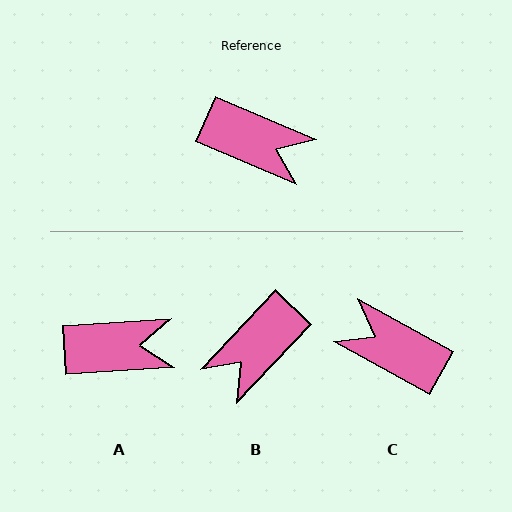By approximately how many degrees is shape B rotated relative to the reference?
Approximately 111 degrees clockwise.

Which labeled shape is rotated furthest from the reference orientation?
C, about 174 degrees away.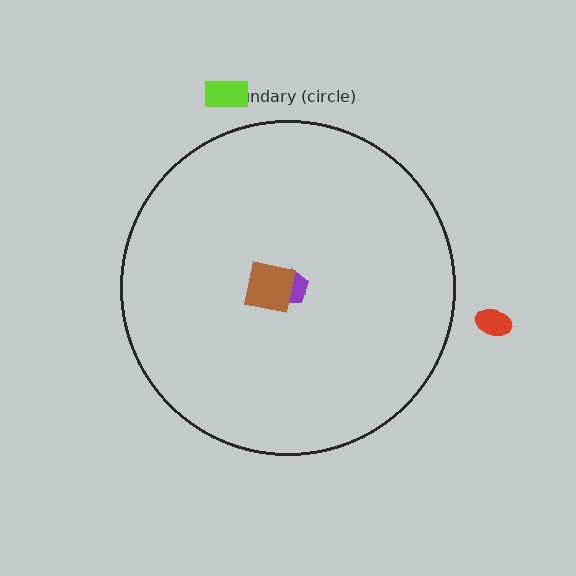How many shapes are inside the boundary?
3 inside, 2 outside.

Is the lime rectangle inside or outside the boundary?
Outside.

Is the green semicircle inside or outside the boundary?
Inside.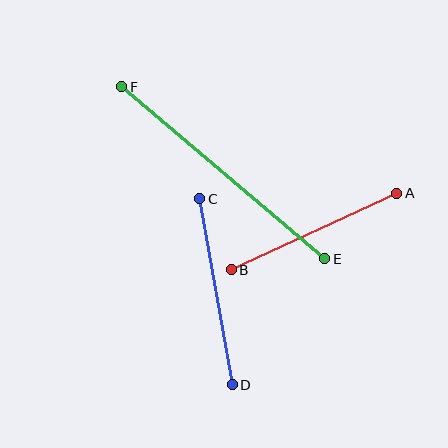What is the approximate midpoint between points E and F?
The midpoint is at approximately (223, 173) pixels.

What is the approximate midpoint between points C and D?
The midpoint is at approximately (216, 292) pixels.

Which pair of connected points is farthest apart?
Points E and F are farthest apart.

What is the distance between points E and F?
The distance is approximately 266 pixels.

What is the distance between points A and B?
The distance is approximately 182 pixels.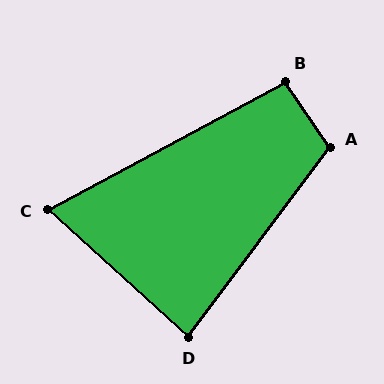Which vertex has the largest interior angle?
A, at approximately 109 degrees.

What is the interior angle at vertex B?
Approximately 96 degrees (obtuse).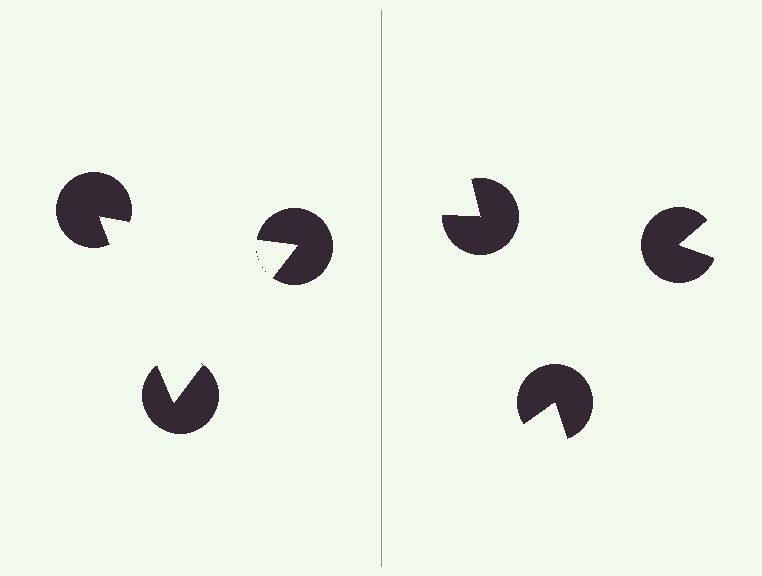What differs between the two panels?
The pac-man discs are positioned identically on both sides; only the wedge orientations differ. On the left they align to a triangle; on the right they are misaligned.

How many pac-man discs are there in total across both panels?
6 — 3 on each side.